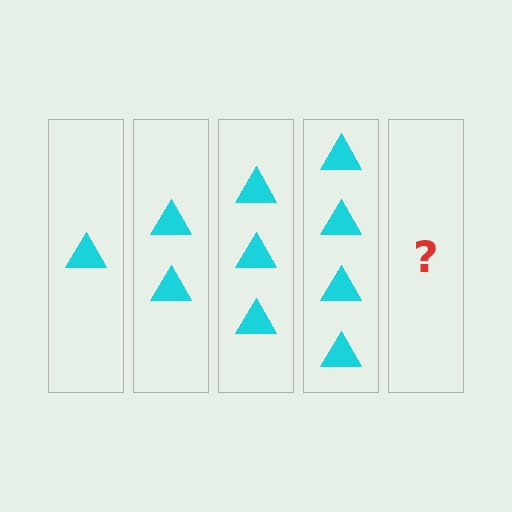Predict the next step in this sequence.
The next step is 5 triangles.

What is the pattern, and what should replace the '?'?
The pattern is that each step adds one more triangle. The '?' should be 5 triangles.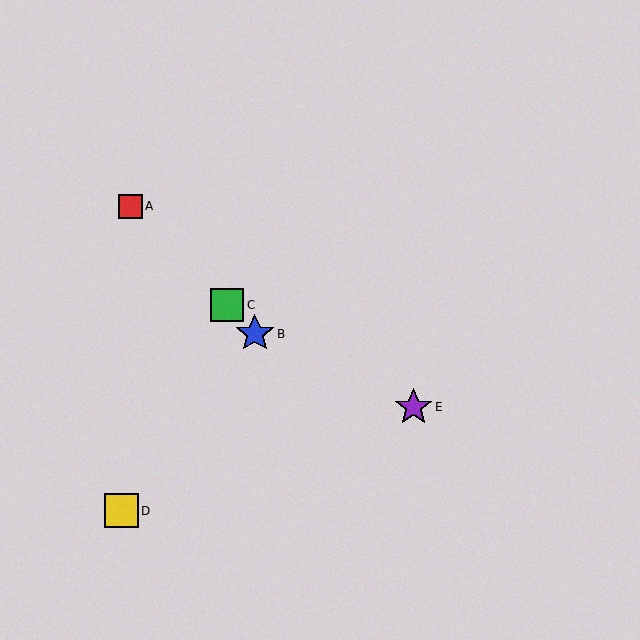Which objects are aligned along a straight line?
Objects A, B, C are aligned along a straight line.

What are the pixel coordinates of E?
Object E is at (413, 407).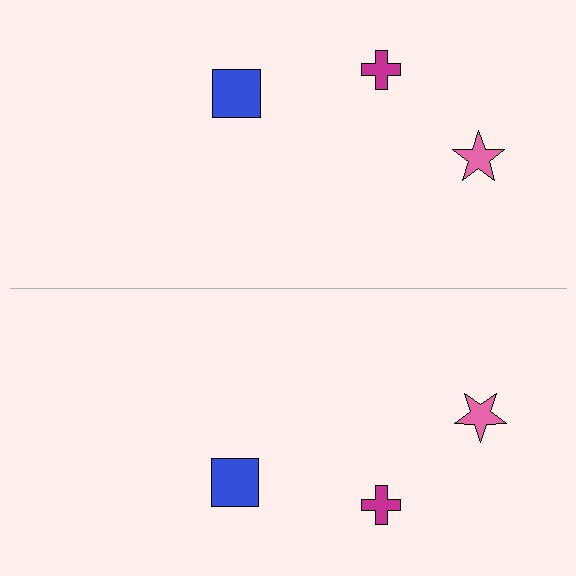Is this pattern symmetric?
Yes, this pattern has bilateral (reflection) symmetry.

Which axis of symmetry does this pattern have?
The pattern has a horizontal axis of symmetry running through the center of the image.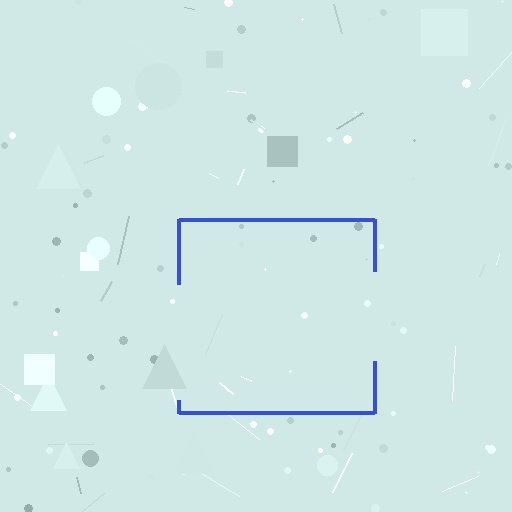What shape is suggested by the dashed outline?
The dashed outline suggests a square.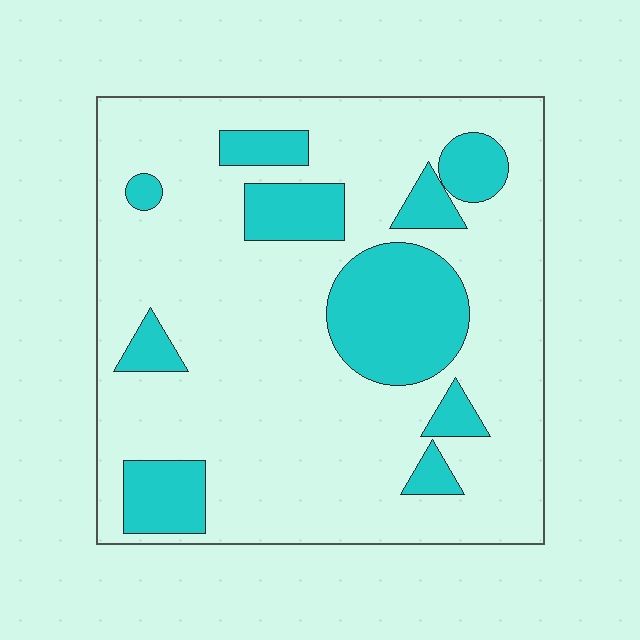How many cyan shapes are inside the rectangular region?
10.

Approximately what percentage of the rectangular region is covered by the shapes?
Approximately 25%.